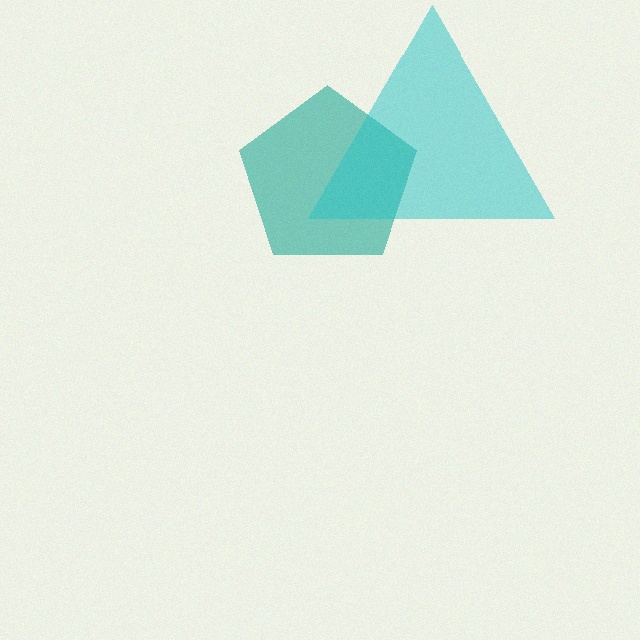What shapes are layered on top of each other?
The layered shapes are: a teal pentagon, a cyan triangle.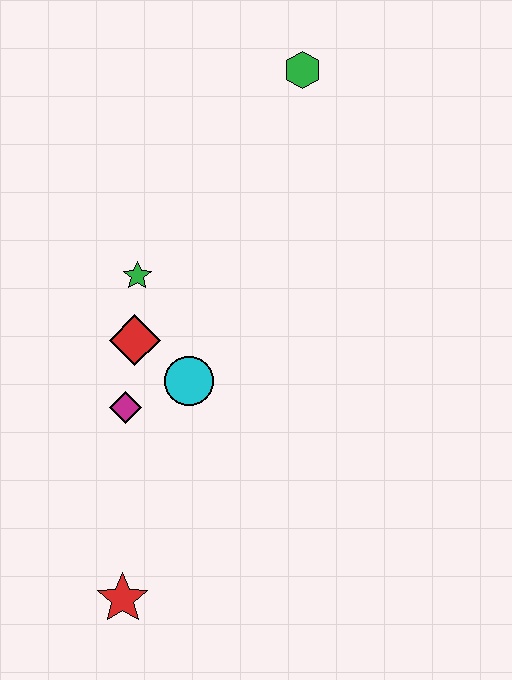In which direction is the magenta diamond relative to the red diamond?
The magenta diamond is below the red diamond.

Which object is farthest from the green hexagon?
The red star is farthest from the green hexagon.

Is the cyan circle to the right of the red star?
Yes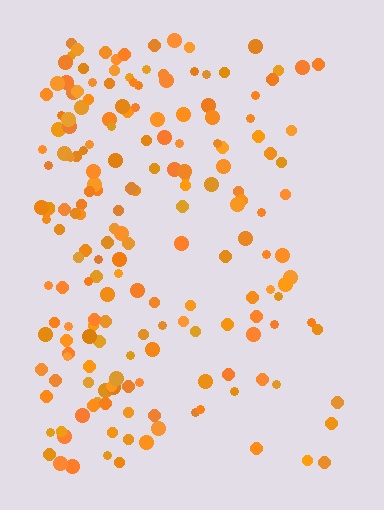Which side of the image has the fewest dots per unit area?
The right.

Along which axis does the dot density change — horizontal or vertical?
Horizontal.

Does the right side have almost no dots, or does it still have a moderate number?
Still a moderate number, just noticeably fewer than the left.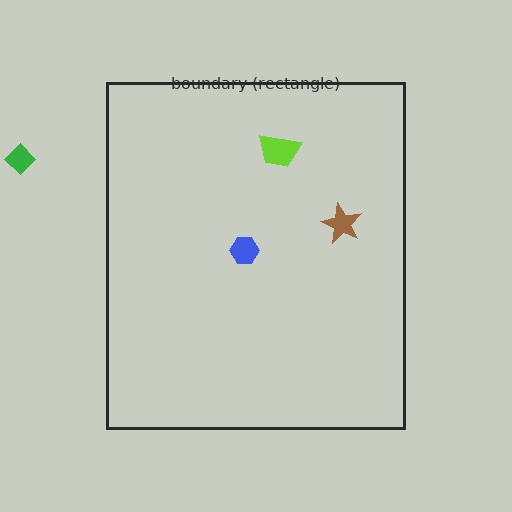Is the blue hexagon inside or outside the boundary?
Inside.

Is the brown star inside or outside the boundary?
Inside.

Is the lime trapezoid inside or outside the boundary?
Inside.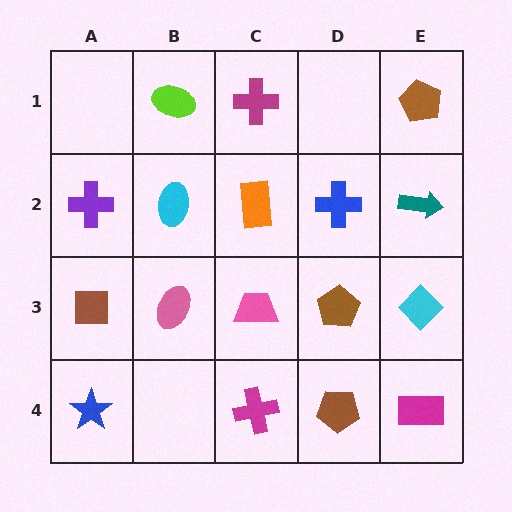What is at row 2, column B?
A cyan ellipse.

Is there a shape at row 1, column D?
No, that cell is empty.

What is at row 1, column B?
A lime ellipse.